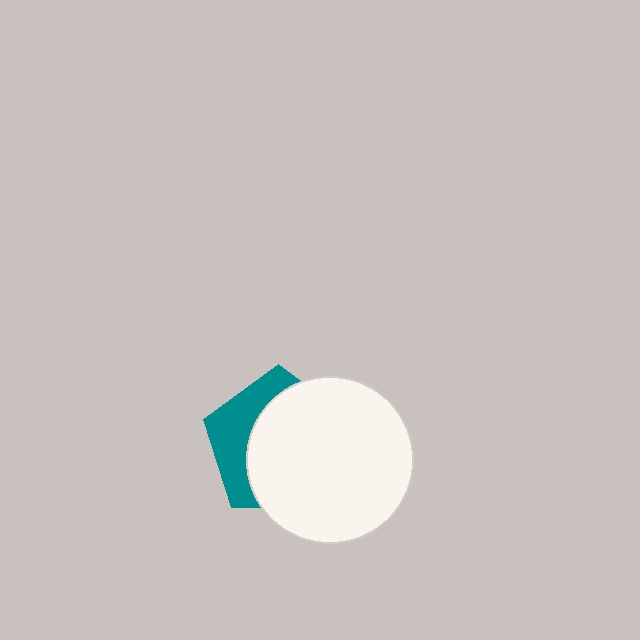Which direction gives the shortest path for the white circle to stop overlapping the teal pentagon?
Moving right gives the shortest separation.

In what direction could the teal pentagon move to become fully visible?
The teal pentagon could move left. That would shift it out from behind the white circle entirely.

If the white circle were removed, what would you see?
You would see the complete teal pentagon.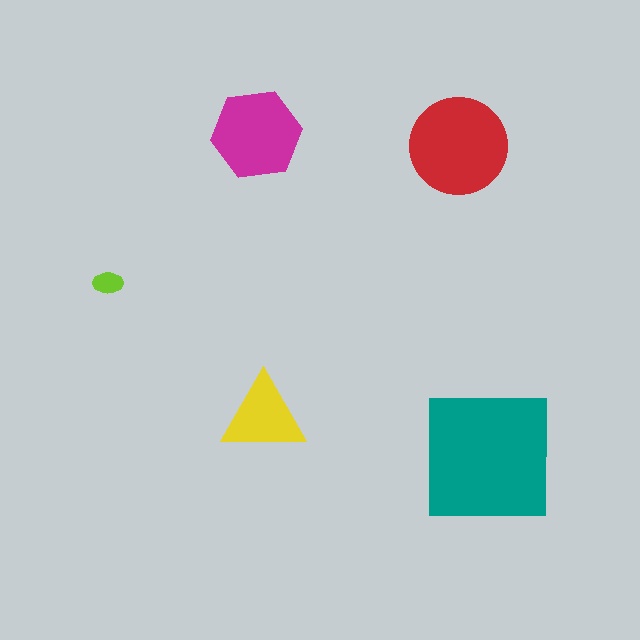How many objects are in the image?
There are 5 objects in the image.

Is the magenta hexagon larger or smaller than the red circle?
Smaller.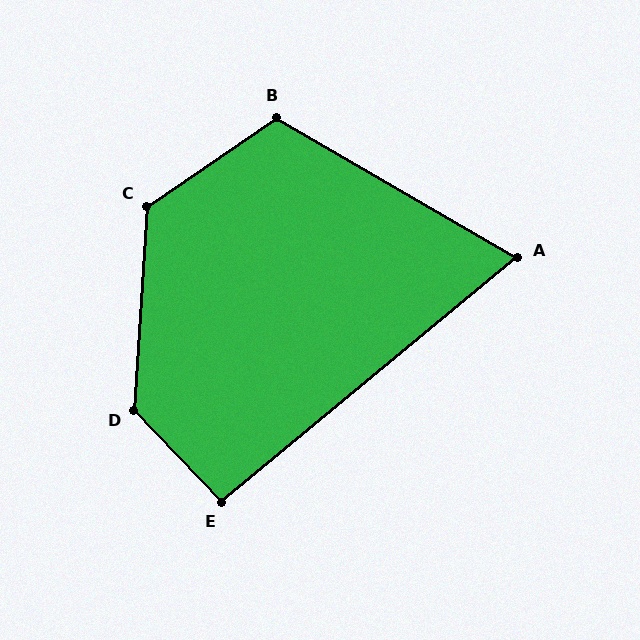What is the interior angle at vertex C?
Approximately 128 degrees (obtuse).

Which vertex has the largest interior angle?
D, at approximately 133 degrees.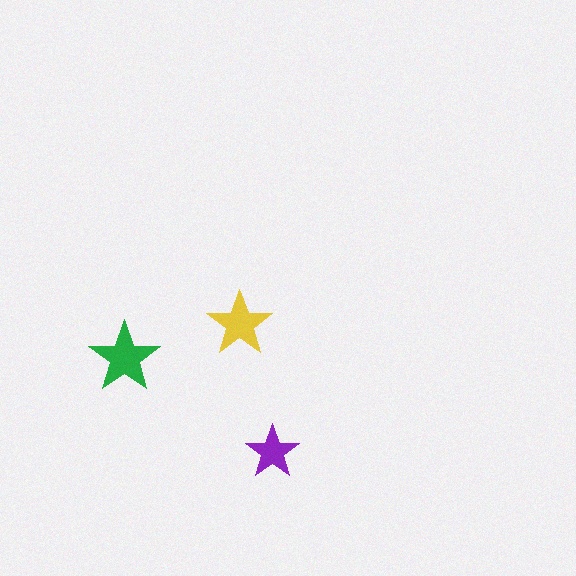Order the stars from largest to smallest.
the green one, the yellow one, the purple one.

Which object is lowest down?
The purple star is bottommost.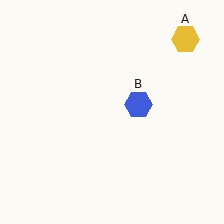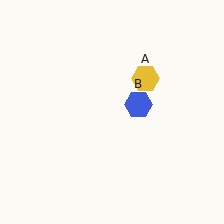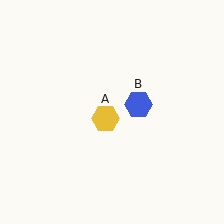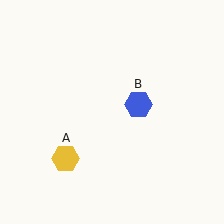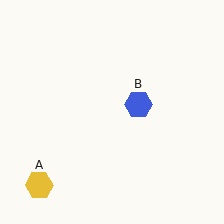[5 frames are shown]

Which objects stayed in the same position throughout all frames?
Blue hexagon (object B) remained stationary.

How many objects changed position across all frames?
1 object changed position: yellow hexagon (object A).